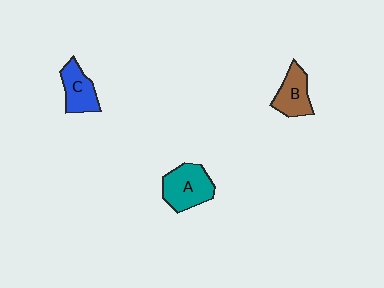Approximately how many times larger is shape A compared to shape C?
Approximately 1.3 times.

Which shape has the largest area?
Shape A (teal).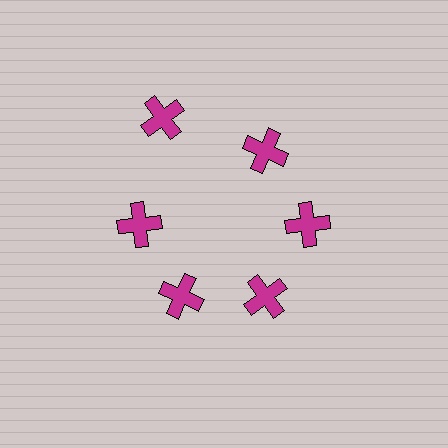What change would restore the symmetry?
The symmetry would be restored by moving it inward, back onto the ring so that all 6 crosses sit at equal angles and equal distance from the center.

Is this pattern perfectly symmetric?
No. The 6 magenta crosses are arranged in a ring, but one element near the 11 o'clock position is pushed outward from the center, breaking the 6-fold rotational symmetry.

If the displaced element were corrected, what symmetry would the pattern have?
It would have 6-fold rotational symmetry — the pattern would map onto itself every 60 degrees.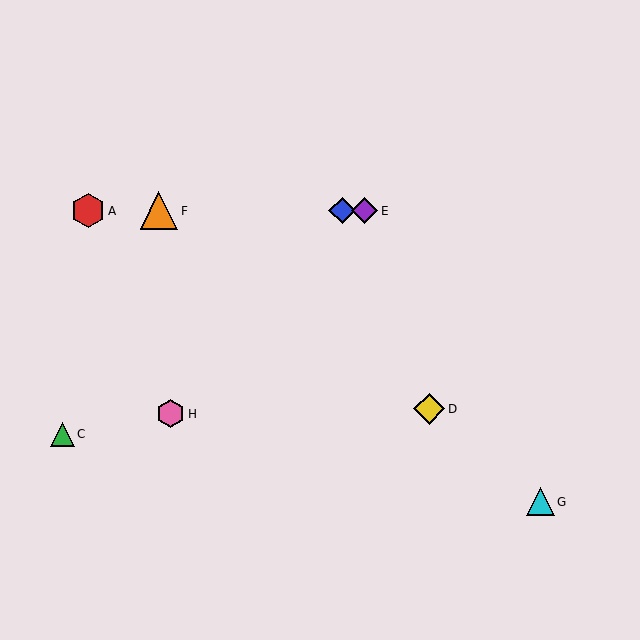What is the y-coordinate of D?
Object D is at y≈409.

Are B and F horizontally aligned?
Yes, both are at y≈211.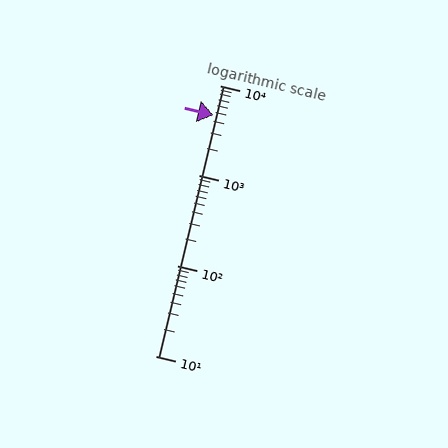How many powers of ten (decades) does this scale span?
The scale spans 3 decades, from 10 to 10000.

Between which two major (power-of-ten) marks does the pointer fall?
The pointer is between 1000 and 10000.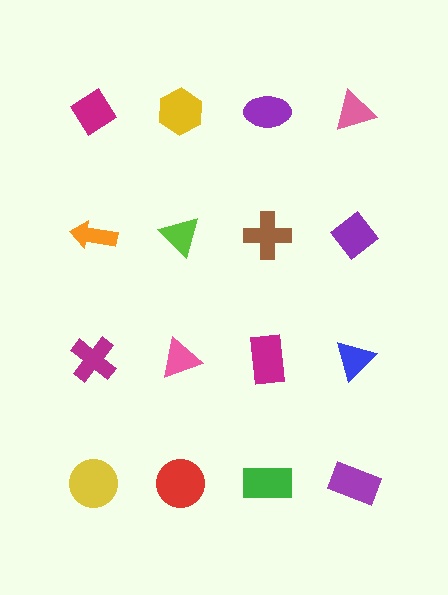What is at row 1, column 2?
A yellow hexagon.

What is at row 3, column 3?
A magenta rectangle.